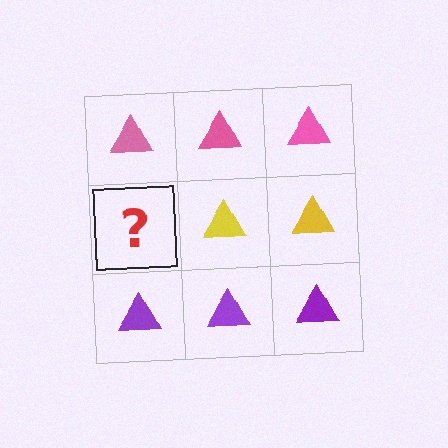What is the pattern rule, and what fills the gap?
The rule is that each row has a consistent color. The gap should be filled with a yellow triangle.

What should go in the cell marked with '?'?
The missing cell should contain a yellow triangle.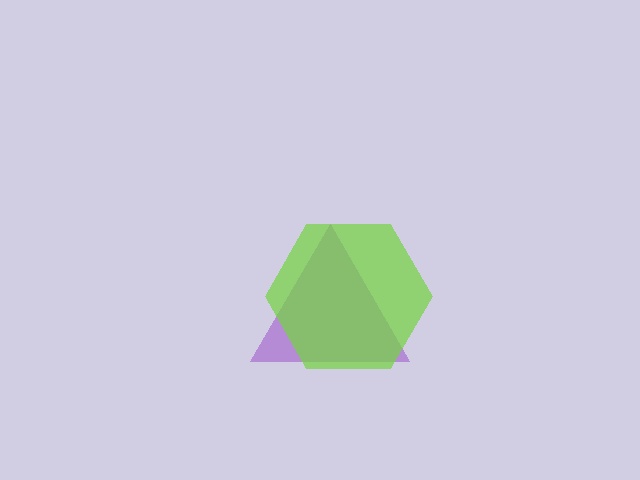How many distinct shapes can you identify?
There are 2 distinct shapes: a purple triangle, a lime hexagon.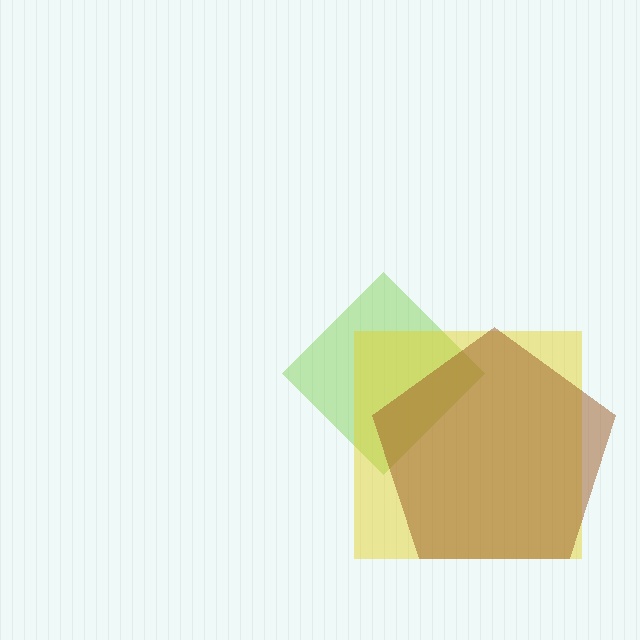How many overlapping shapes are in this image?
There are 3 overlapping shapes in the image.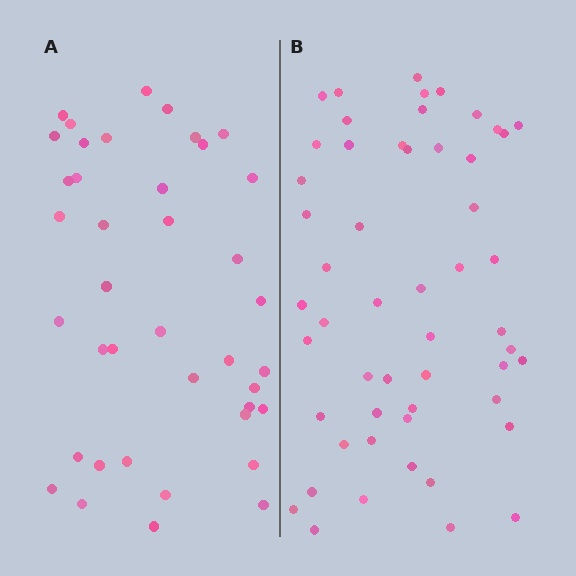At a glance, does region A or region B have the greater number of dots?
Region B (the right region) has more dots.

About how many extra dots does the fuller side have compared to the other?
Region B has approximately 15 more dots than region A.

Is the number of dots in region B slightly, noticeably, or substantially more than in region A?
Region B has noticeably more, but not dramatically so. The ratio is roughly 1.3 to 1.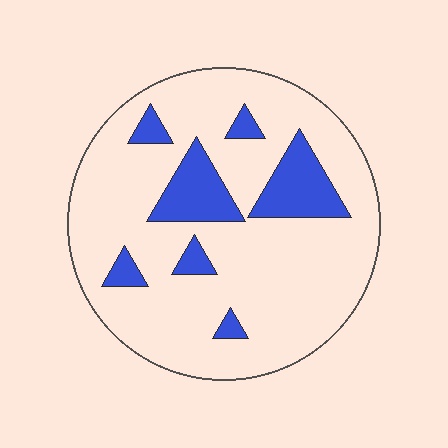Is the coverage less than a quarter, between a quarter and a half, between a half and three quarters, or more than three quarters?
Less than a quarter.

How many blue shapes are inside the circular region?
7.